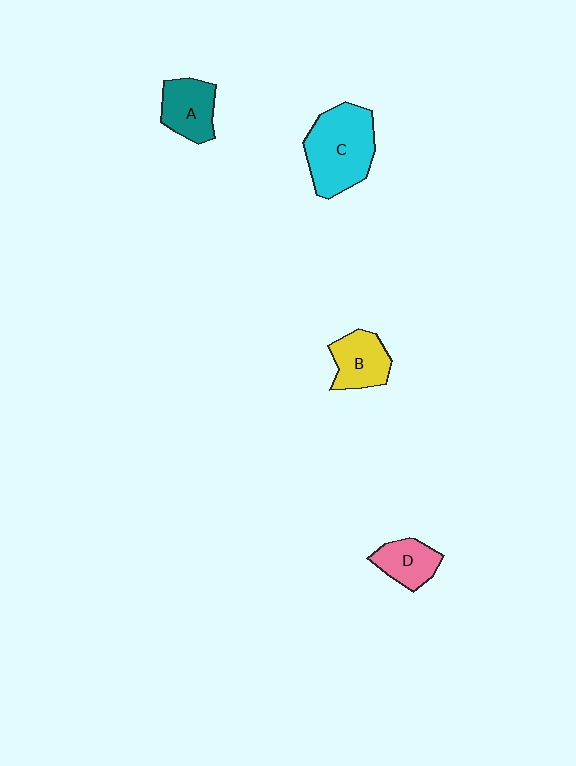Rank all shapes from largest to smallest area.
From largest to smallest: C (cyan), A (teal), B (yellow), D (pink).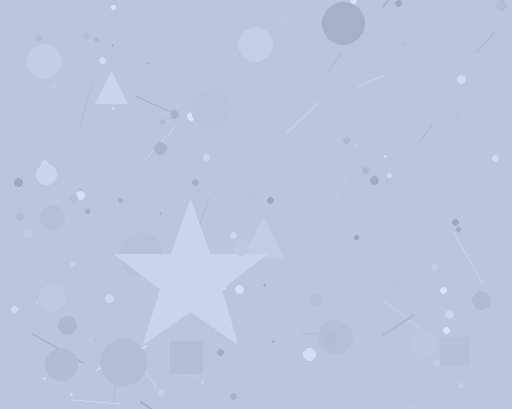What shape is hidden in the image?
A star is hidden in the image.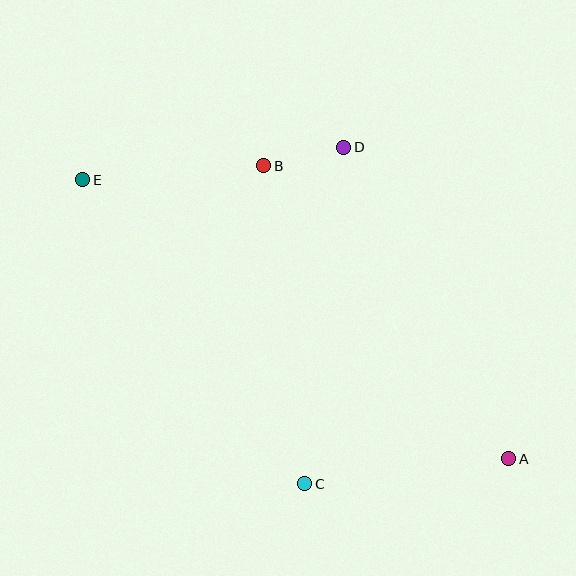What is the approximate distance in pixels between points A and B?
The distance between A and B is approximately 382 pixels.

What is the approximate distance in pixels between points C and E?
The distance between C and E is approximately 376 pixels.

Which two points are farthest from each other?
Points A and E are farthest from each other.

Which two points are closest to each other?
Points B and D are closest to each other.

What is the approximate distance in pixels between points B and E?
The distance between B and E is approximately 182 pixels.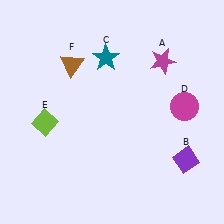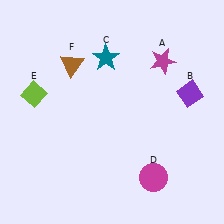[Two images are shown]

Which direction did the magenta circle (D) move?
The magenta circle (D) moved down.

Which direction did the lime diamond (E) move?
The lime diamond (E) moved up.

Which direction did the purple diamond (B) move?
The purple diamond (B) moved up.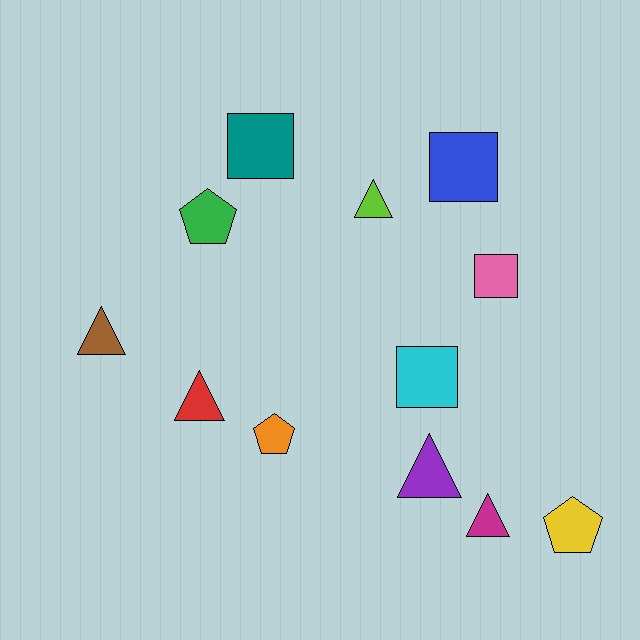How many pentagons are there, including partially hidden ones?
There are 3 pentagons.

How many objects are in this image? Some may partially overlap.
There are 12 objects.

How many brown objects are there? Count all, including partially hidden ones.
There is 1 brown object.